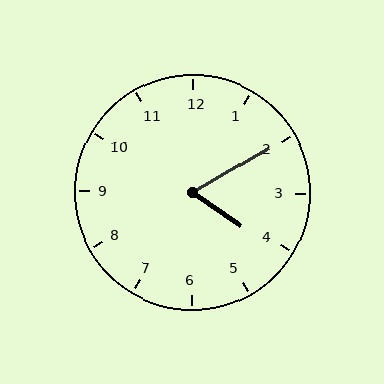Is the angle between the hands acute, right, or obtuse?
It is acute.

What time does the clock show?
4:10.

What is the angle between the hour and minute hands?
Approximately 65 degrees.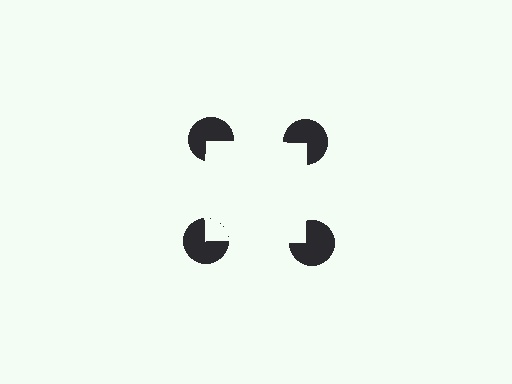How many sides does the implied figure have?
4 sides.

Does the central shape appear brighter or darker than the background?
It typically appears slightly brighter than the background, even though no actual brightness change is drawn.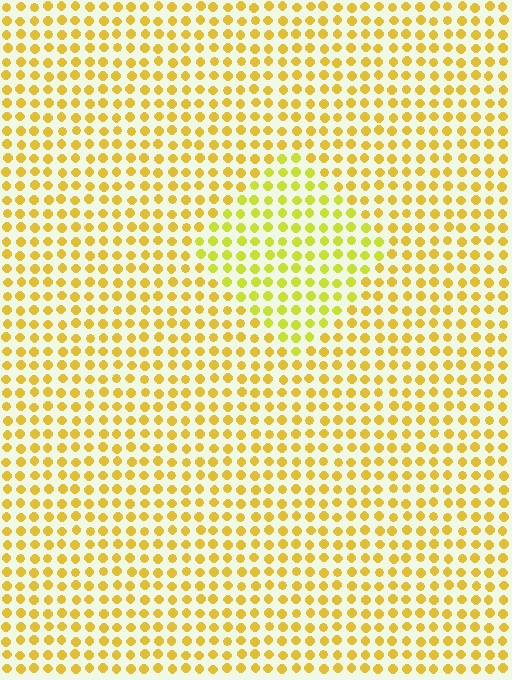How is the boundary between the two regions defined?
The boundary is defined purely by a slight shift in hue (about 21 degrees). Spacing, size, and orientation are identical on both sides.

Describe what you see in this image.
The image is filled with small yellow elements in a uniform arrangement. A diamond-shaped region is visible where the elements are tinted to a slightly different hue, forming a subtle color boundary.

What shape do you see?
I see a diamond.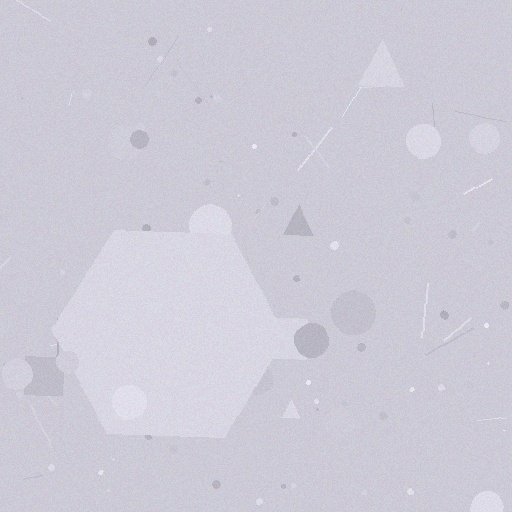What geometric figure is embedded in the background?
A hexagon is embedded in the background.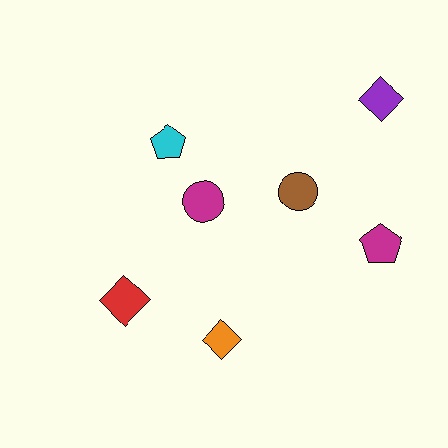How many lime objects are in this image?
There are no lime objects.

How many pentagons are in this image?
There are 2 pentagons.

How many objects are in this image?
There are 7 objects.